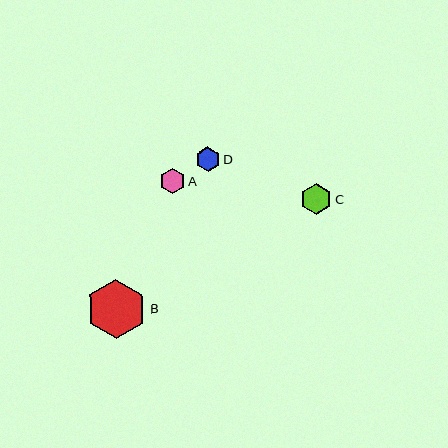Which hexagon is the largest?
Hexagon B is the largest with a size of approximately 60 pixels.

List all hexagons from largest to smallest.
From largest to smallest: B, C, A, D.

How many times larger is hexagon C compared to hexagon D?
Hexagon C is approximately 1.3 times the size of hexagon D.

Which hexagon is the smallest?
Hexagon D is the smallest with a size of approximately 24 pixels.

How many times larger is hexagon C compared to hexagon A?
Hexagon C is approximately 1.2 times the size of hexagon A.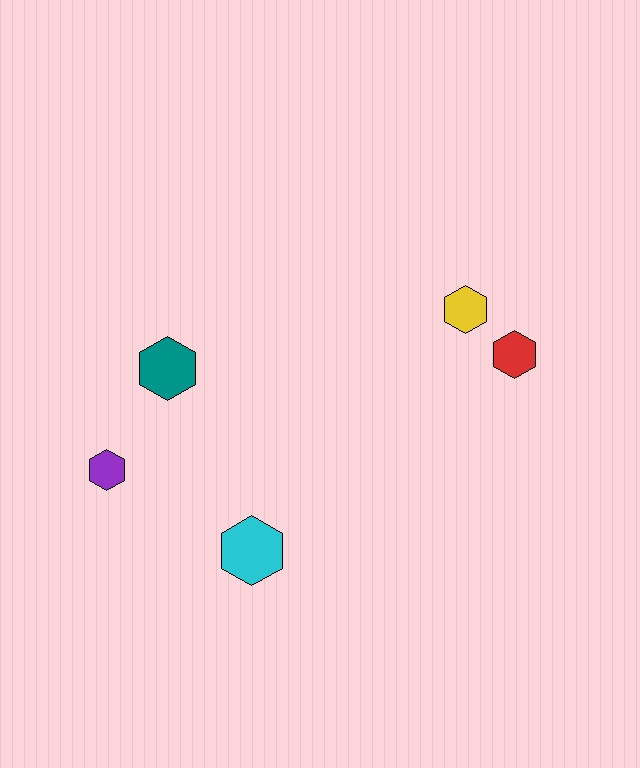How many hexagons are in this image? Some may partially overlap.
There are 5 hexagons.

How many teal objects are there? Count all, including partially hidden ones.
There is 1 teal object.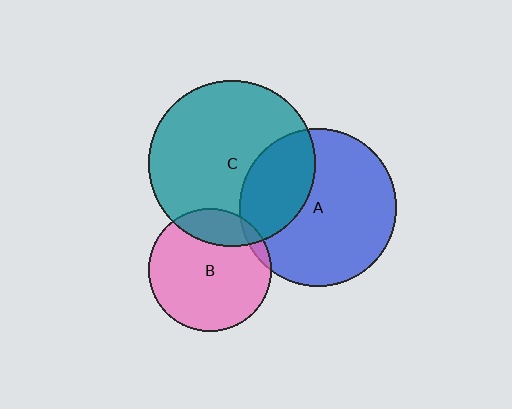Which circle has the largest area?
Circle C (teal).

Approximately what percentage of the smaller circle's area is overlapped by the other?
Approximately 30%.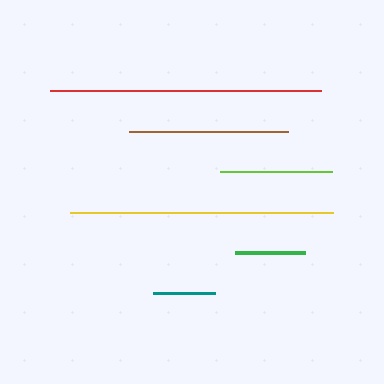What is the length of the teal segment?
The teal segment is approximately 62 pixels long.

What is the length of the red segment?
The red segment is approximately 270 pixels long.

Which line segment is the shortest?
The teal line is the shortest at approximately 62 pixels.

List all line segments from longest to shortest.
From longest to shortest: red, yellow, brown, lime, green, teal.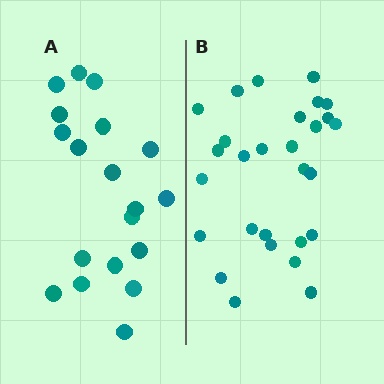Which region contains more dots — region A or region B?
Region B (the right region) has more dots.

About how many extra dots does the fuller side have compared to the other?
Region B has roughly 8 or so more dots than region A.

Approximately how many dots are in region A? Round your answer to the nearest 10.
About 20 dots. (The exact count is 19, which rounds to 20.)